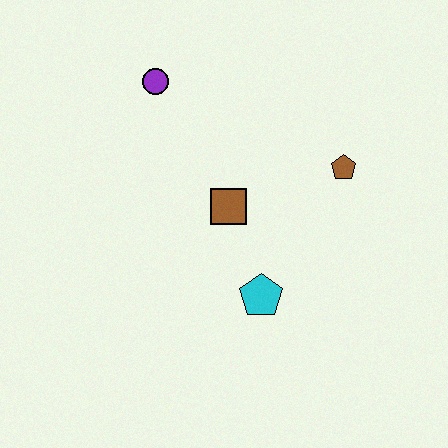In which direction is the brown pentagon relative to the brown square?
The brown pentagon is to the right of the brown square.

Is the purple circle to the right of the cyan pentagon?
No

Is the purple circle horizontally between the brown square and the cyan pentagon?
No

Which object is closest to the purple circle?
The brown square is closest to the purple circle.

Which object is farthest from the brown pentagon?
The purple circle is farthest from the brown pentagon.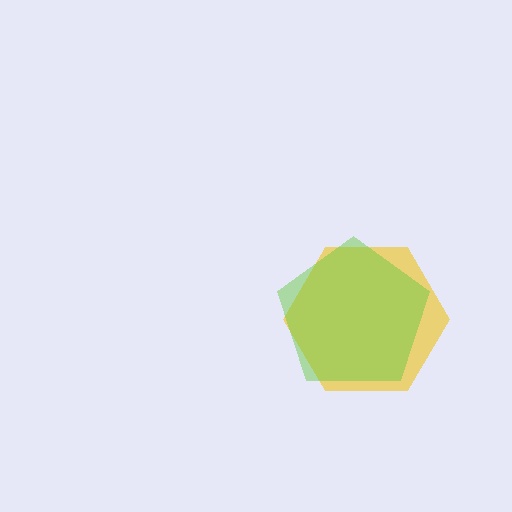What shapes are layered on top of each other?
The layered shapes are: a yellow hexagon, a lime pentagon.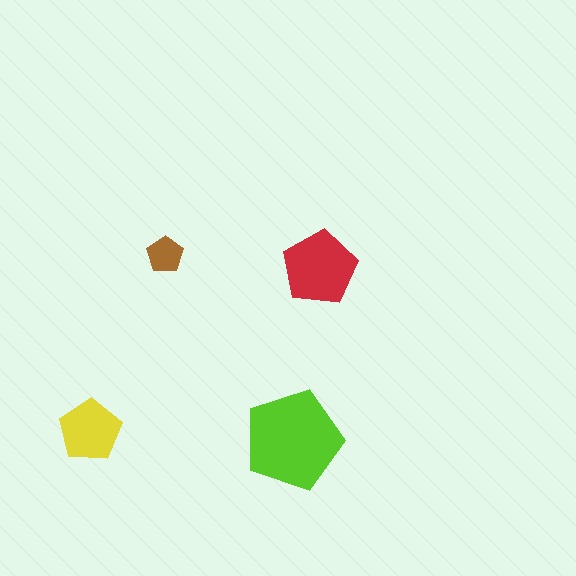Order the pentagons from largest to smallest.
the lime one, the red one, the yellow one, the brown one.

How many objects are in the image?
There are 4 objects in the image.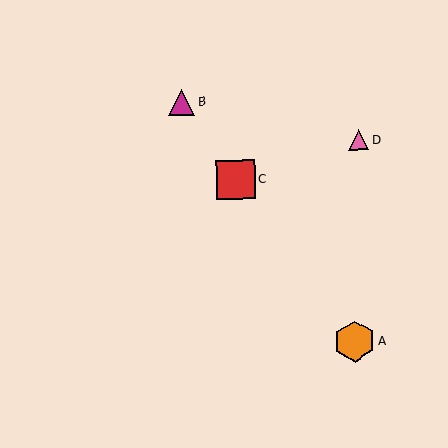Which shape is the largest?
The orange hexagon (labeled A) is the largest.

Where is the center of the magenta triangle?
The center of the magenta triangle is at (181, 102).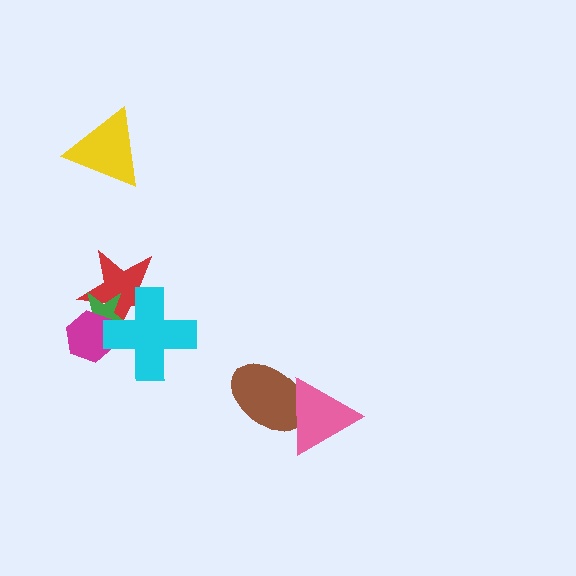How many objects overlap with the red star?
3 objects overlap with the red star.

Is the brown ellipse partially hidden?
Yes, it is partially covered by another shape.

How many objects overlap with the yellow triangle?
0 objects overlap with the yellow triangle.